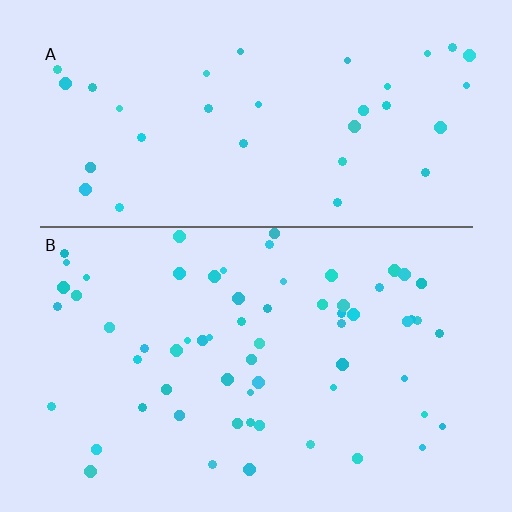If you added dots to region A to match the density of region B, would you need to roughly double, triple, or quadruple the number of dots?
Approximately double.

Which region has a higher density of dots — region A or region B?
B (the bottom).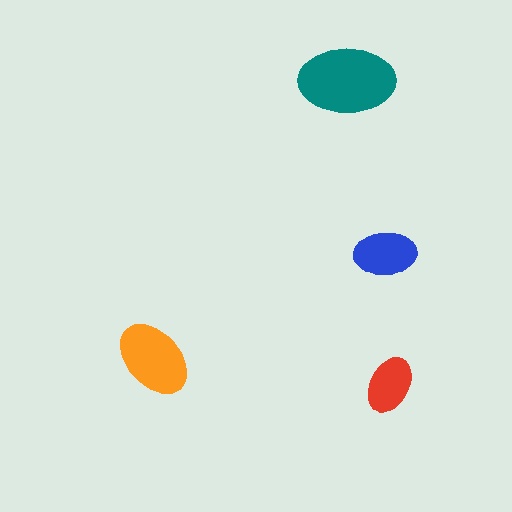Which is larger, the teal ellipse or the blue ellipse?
The teal one.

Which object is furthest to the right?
The red ellipse is rightmost.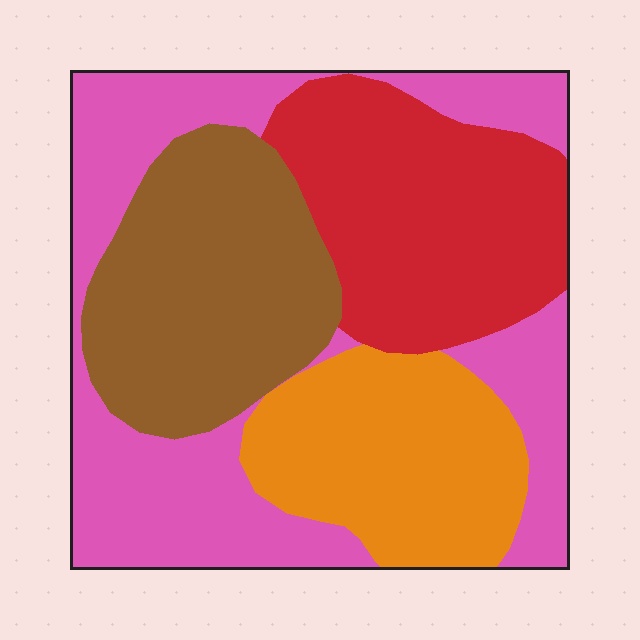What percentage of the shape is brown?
Brown covers about 25% of the shape.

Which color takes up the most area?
Pink, at roughly 35%.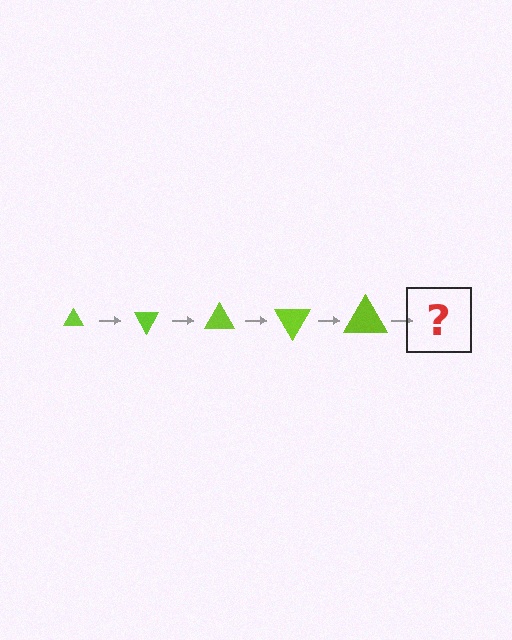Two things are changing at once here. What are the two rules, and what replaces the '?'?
The two rules are that the triangle grows larger each step and it rotates 60 degrees each step. The '?' should be a triangle, larger than the previous one and rotated 300 degrees from the start.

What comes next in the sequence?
The next element should be a triangle, larger than the previous one and rotated 300 degrees from the start.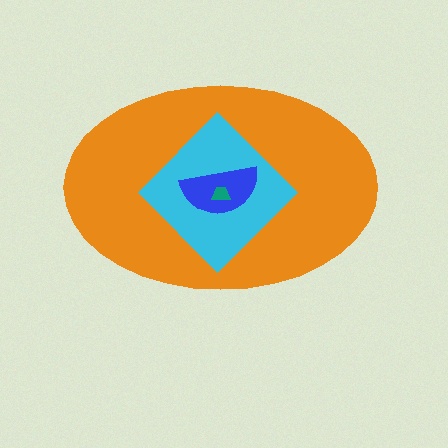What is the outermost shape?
The orange ellipse.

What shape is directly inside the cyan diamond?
The blue semicircle.